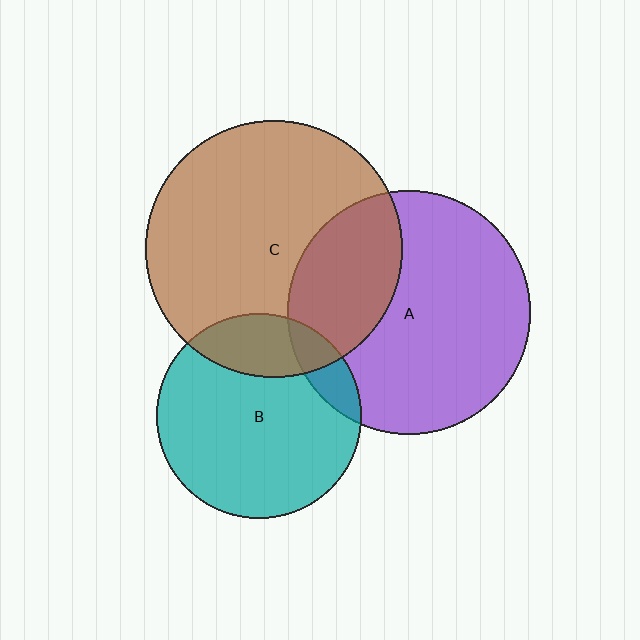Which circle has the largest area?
Circle C (brown).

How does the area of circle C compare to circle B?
Approximately 1.6 times.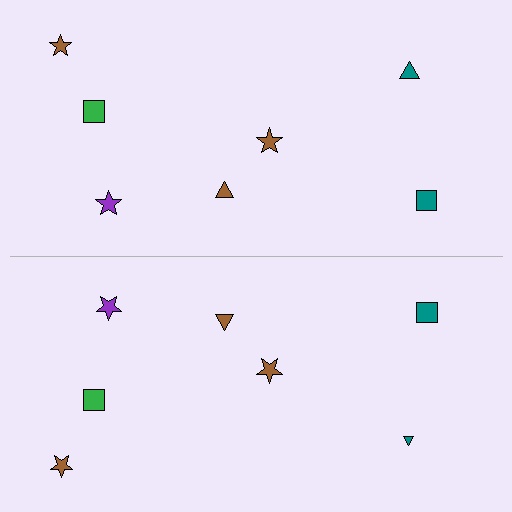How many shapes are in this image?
There are 14 shapes in this image.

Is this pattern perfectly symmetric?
No, the pattern is not perfectly symmetric. The teal triangle on the bottom side has a different size than its mirror counterpart.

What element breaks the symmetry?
The teal triangle on the bottom side has a different size than its mirror counterpart.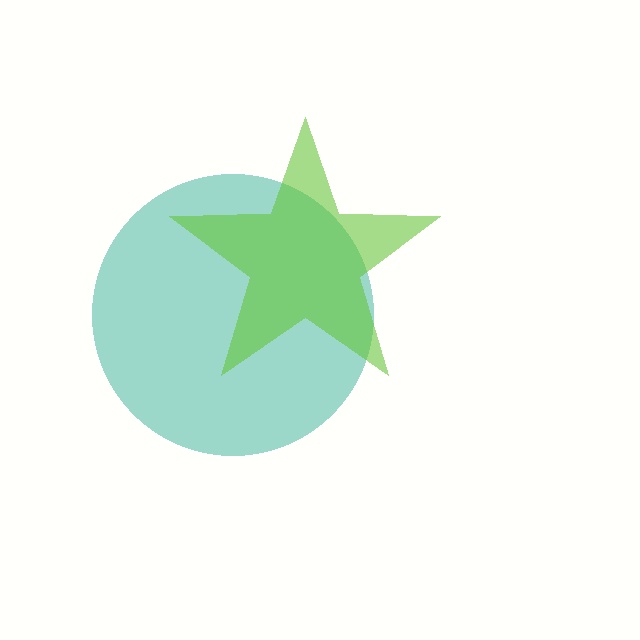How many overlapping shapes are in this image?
There are 2 overlapping shapes in the image.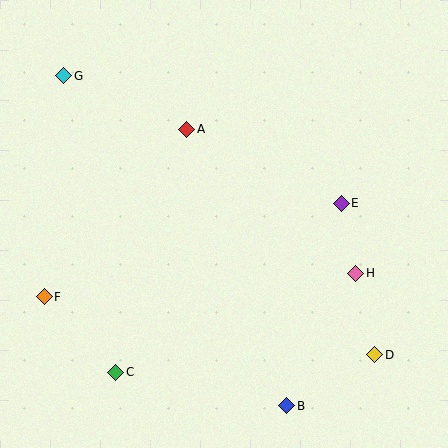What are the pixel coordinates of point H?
Point H is at (356, 273).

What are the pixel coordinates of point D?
Point D is at (375, 355).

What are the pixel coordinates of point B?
Point B is at (287, 406).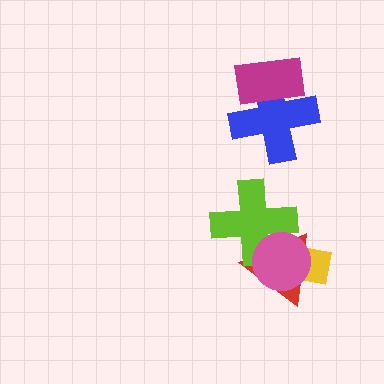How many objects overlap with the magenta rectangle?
1 object overlaps with the magenta rectangle.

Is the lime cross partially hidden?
Yes, it is partially covered by another shape.